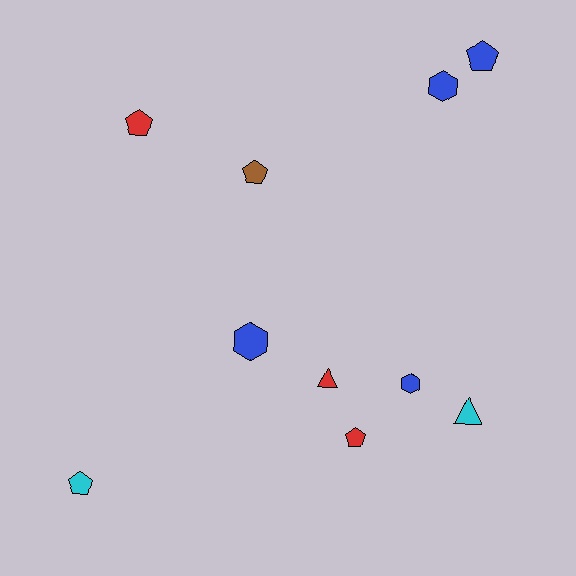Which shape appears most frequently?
Pentagon, with 5 objects.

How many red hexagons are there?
There are no red hexagons.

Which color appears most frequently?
Blue, with 4 objects.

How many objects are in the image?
There are 10 objects.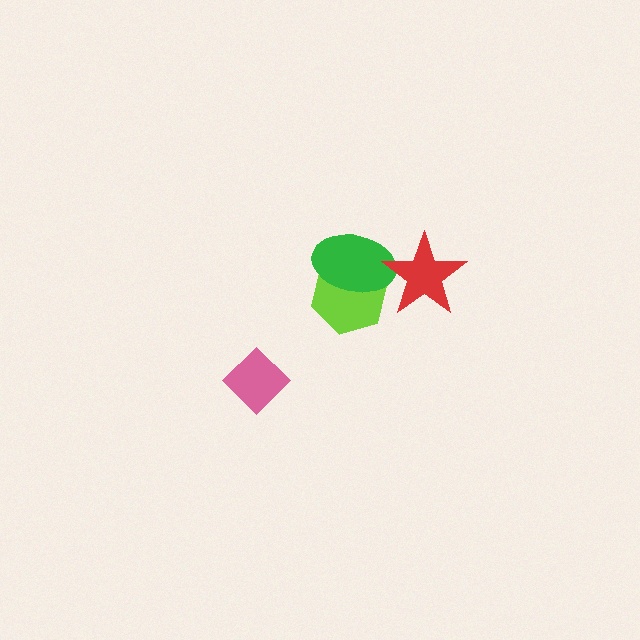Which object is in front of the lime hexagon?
The green ellipse is in front of the lime hexagon.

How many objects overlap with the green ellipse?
2 objects overlap with the green ellipse.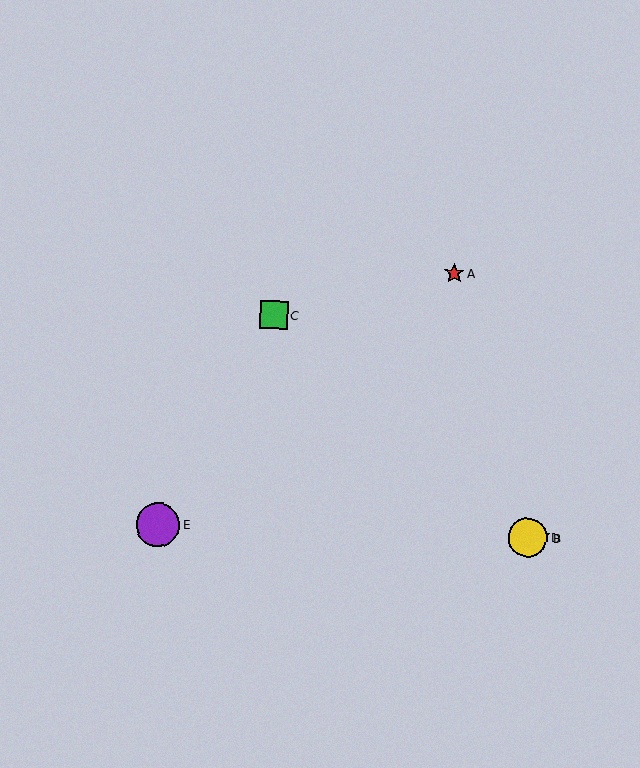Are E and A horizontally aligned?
No, E is at y≈524 and A is at y≈273.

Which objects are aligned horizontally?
Objects B, D, E are aligned horizontally.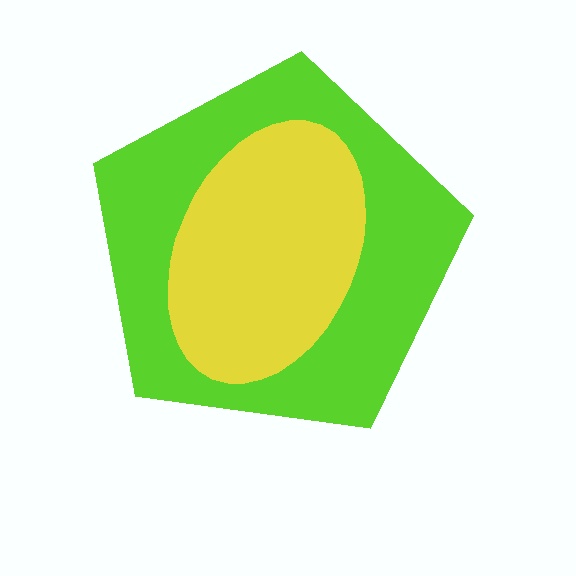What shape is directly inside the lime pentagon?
The yellow ellipse.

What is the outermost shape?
The lime pentagon.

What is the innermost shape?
The yellow ellipse.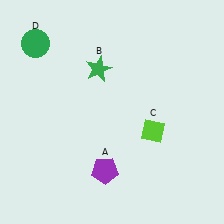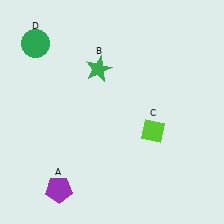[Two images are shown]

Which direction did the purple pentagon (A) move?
The purple pentagon (A) moved left.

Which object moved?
The purple pentagon (A) moved left.